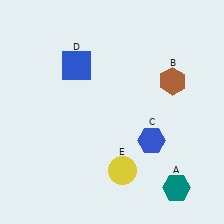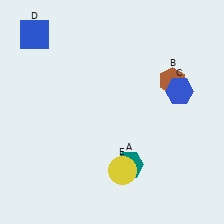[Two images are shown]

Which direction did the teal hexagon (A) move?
The teal hexagon (A) moved left.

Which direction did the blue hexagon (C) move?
The blue hexagon (C) moved up.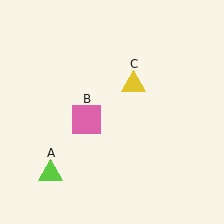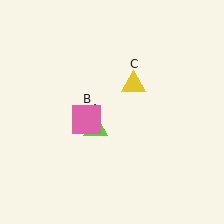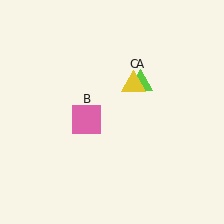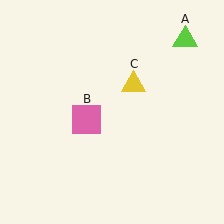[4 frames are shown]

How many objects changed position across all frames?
1 object changed position: lime triangle (object A).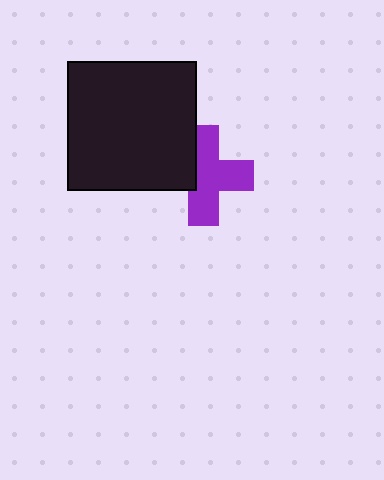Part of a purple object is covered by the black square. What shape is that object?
It is a cross.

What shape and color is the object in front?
The object in front is a black square.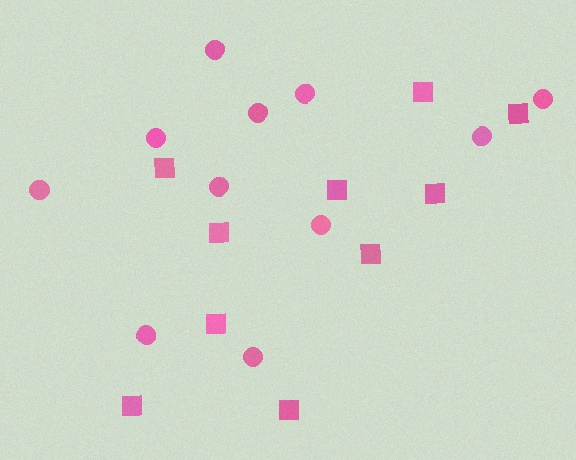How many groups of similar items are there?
There are 2 groups: one group of circles (11) and one group of squares (10).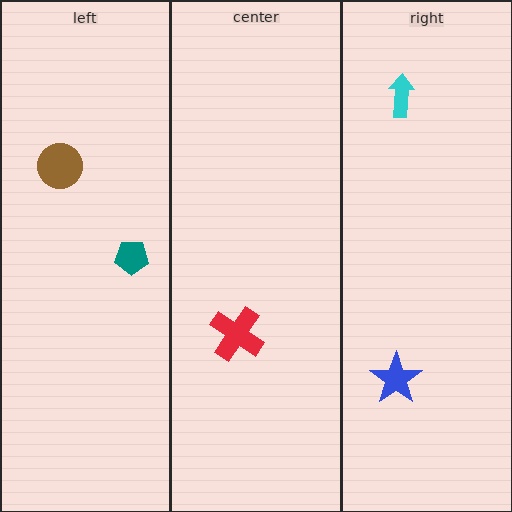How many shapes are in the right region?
2.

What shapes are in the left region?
The brown circle, the teal pentagon.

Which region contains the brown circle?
The left region.